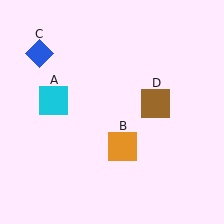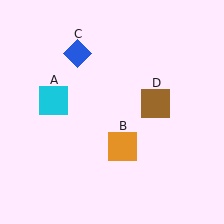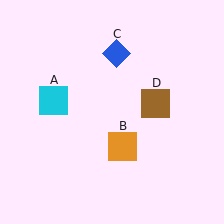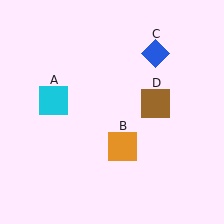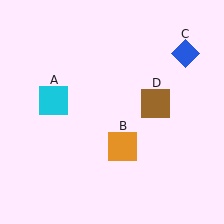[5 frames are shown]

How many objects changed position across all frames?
1 object changed position: blue diamond (object C).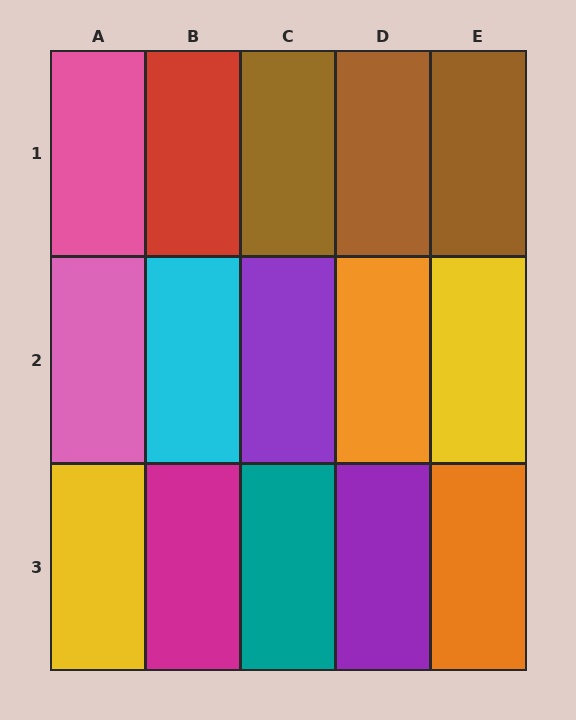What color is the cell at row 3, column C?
Teal.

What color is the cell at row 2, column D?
Orange.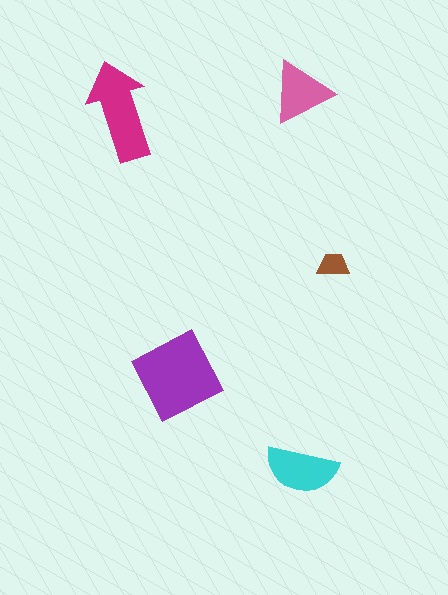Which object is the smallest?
The brown trapezoid.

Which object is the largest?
The purple diamond.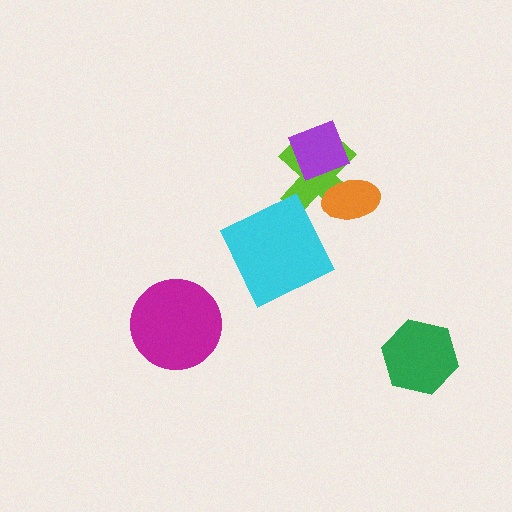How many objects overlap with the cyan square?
0 objects overlap with the cyan square.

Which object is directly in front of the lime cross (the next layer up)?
The orange ellipse is directly in front of the lime cross.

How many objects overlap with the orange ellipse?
1 object overlaps with the orange ellipse.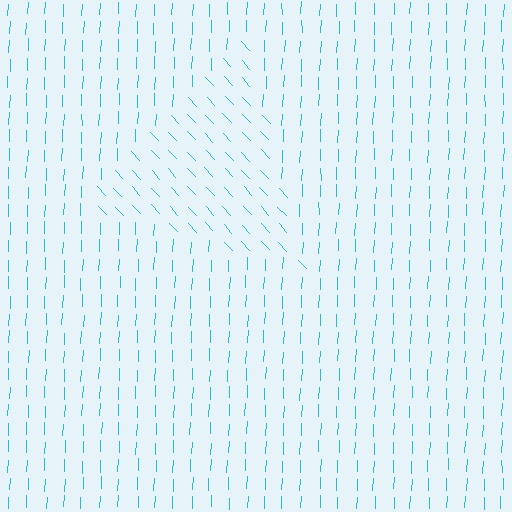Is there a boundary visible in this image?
Yes, there is a texture boundary formed by a change in line orientation.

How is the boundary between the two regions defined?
The boundary is defined purely by a change in line orientation (approximately 45 degrees difference). All lines are the same color and thickness.